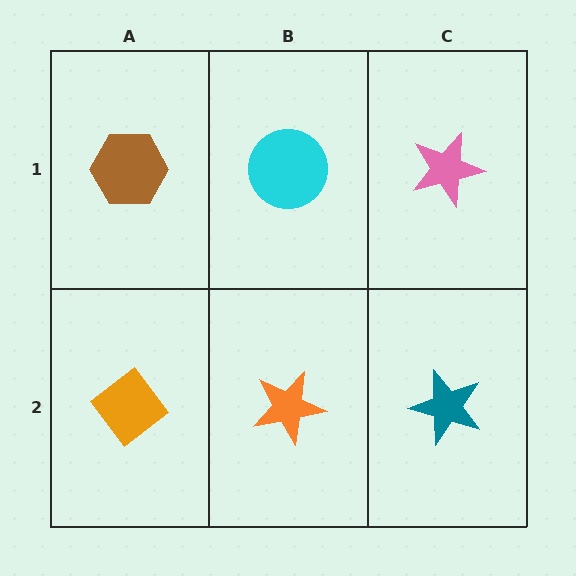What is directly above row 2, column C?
A pink star.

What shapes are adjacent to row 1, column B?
An orange star (row 2, column B), a brown hexagon (row 1, column A), a pink star (row 1, column C).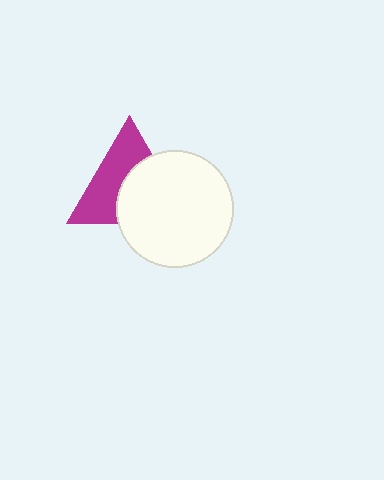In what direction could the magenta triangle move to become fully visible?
The magenta triangle could move toward the upper-left. That would shift it out from behind the white circle entirely.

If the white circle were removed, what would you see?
You would see the complete magenta triangle.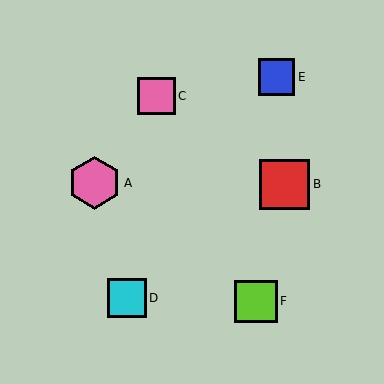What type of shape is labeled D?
Shape D is a cyan square.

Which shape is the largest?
The pink hexagon (labeled A) is the largest.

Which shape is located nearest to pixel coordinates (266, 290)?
The lime square (labeled F) at (256, 301) is nearest to that location.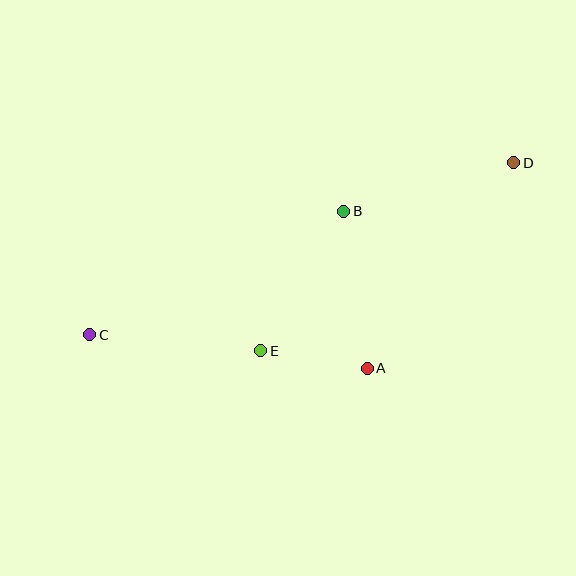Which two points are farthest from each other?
Points C and D are farthest from each other.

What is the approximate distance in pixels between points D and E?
The distance between D and E is approximately 315 pixels.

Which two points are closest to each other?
Points A and E are closest to each other.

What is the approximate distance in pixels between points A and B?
The distance between A and B is approximately 159 pixels.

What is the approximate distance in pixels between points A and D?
The distance between A and D is approximately 253 pixels.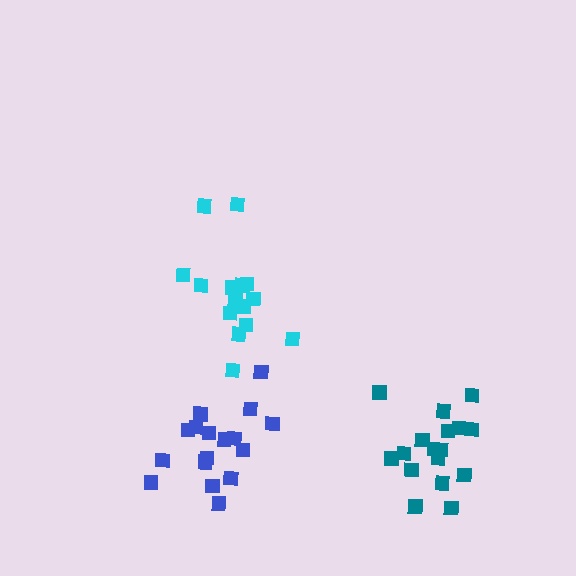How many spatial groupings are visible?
There are 3 spatial groupings.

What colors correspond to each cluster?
The clusters are colored: teal, blue, cyan.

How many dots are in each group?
Group 1: 17 dots, Group 2: 17 dots, Group 3: 16 dots (50 total).